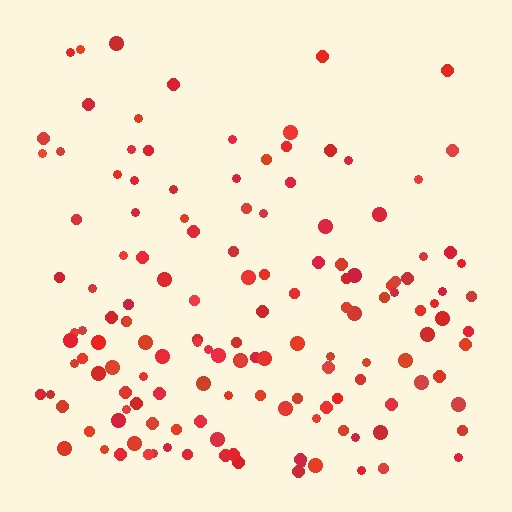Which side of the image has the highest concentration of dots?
The bottom.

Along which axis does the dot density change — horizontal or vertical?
Vertical.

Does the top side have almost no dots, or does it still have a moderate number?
Still a moderate number, just noticeably fewer than the bottom.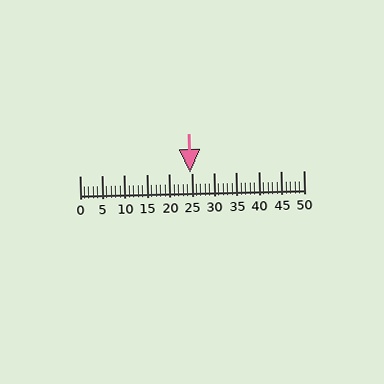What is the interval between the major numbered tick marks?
The major tick marks are spaced 5 units apart.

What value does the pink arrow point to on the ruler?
The pink arrow points to approximately 25.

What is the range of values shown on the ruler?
The ruler shows values from 0 to 50.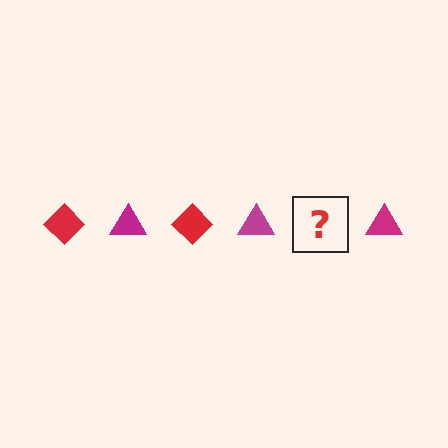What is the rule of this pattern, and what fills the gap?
The rule is that the pattern alternates between red diamond and magenta triangle. The gap should be filled with a red diamond.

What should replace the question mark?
The question mark should be replaced with a red diamond.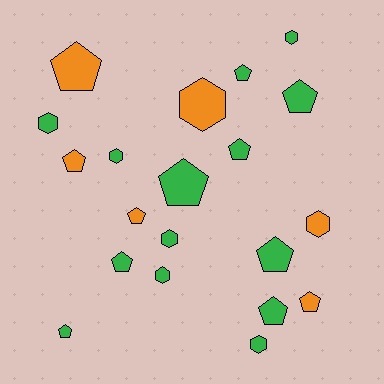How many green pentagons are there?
There are 8 green pentagons.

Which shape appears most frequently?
Pentagon, with 12 objects.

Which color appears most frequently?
Green, with 14 objects.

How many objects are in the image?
There are 20 objects.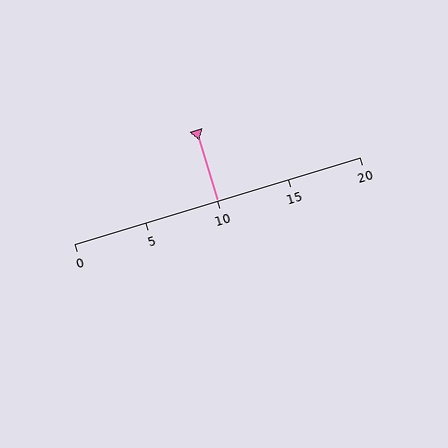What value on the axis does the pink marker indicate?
The marker indicates approximately 10.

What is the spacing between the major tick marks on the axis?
The major ticks are spaced 5 apart.